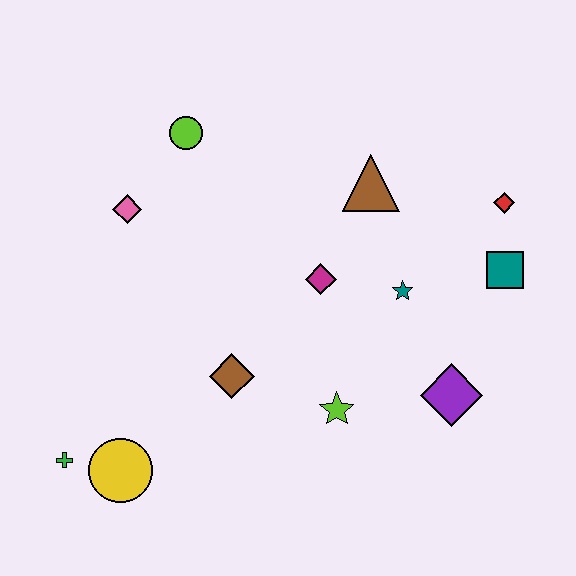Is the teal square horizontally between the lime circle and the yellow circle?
No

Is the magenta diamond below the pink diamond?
Yes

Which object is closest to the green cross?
The yellow circle is closest to the green cross.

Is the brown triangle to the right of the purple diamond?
No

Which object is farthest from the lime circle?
The purple diamond is farthest from the lime circle.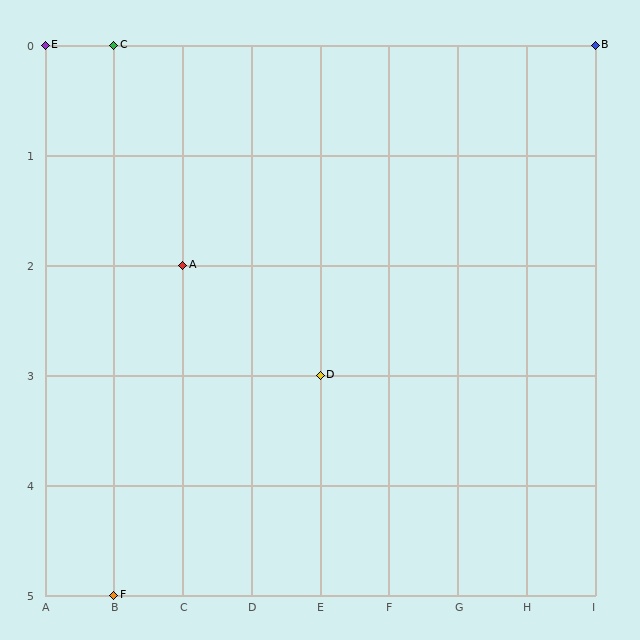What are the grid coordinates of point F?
Point F is at grid coordinates (B, 5).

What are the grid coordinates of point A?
Point A is at grid coordinates (C, 2).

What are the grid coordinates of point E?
Point E is at grid coordinates (A, 0).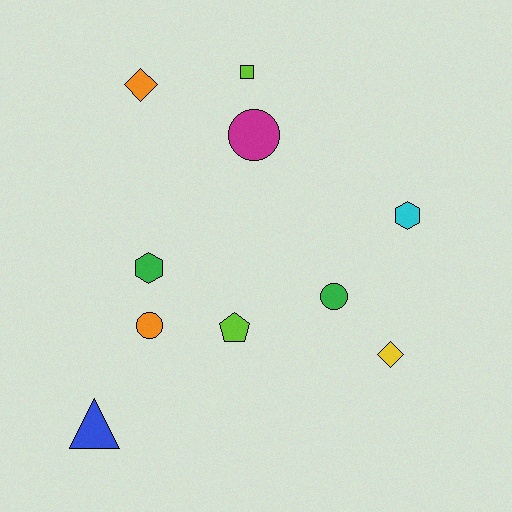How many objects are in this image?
There are 10 objects.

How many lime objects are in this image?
There are 2 lime objects.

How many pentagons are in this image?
There is 1 pentagon.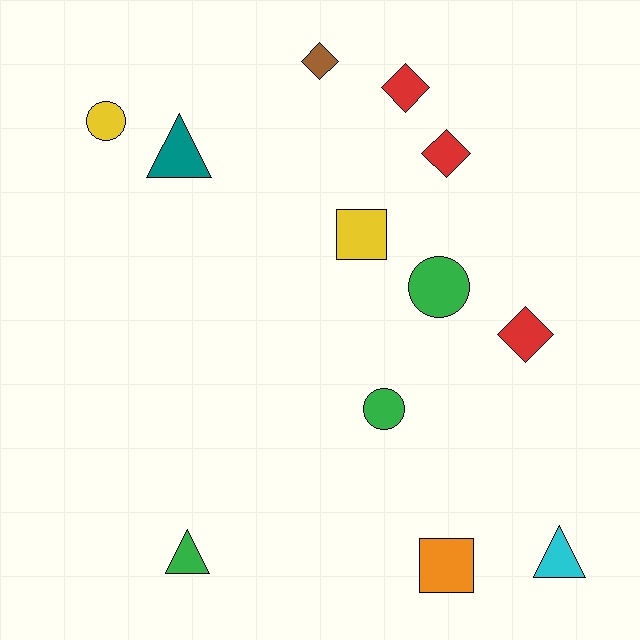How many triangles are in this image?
There are 3 triangles.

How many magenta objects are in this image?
There are no magenta objects.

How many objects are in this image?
There are 12 objects.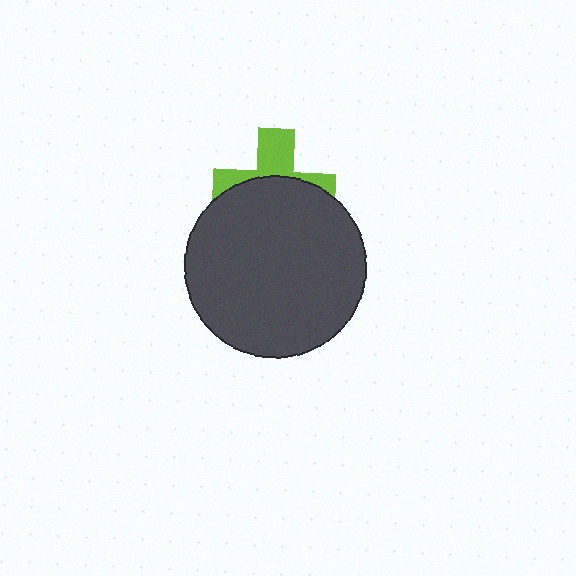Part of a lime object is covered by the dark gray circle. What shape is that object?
It is a cross.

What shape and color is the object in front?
The object in front is a dark gray circle.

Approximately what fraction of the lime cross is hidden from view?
Roughly 61% of the lime cross is hidden behind the dark gray circle.